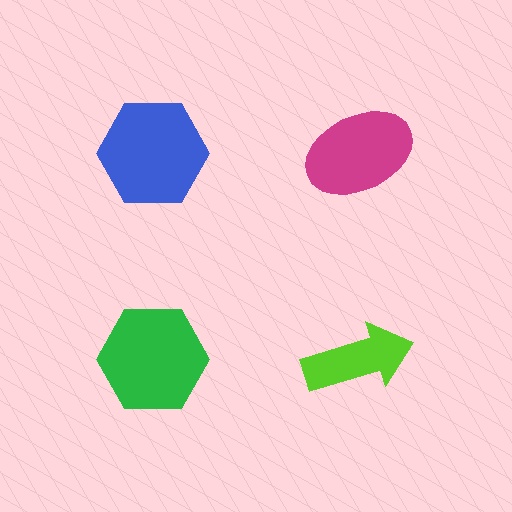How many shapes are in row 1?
2 shapes.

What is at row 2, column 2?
A lime arrow.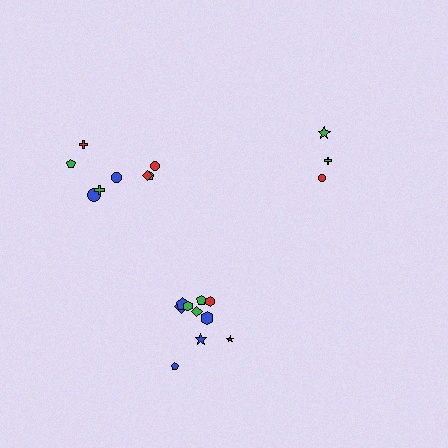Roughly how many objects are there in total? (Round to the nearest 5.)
Roughly 20 objects in total.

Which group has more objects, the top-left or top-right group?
The top-left group.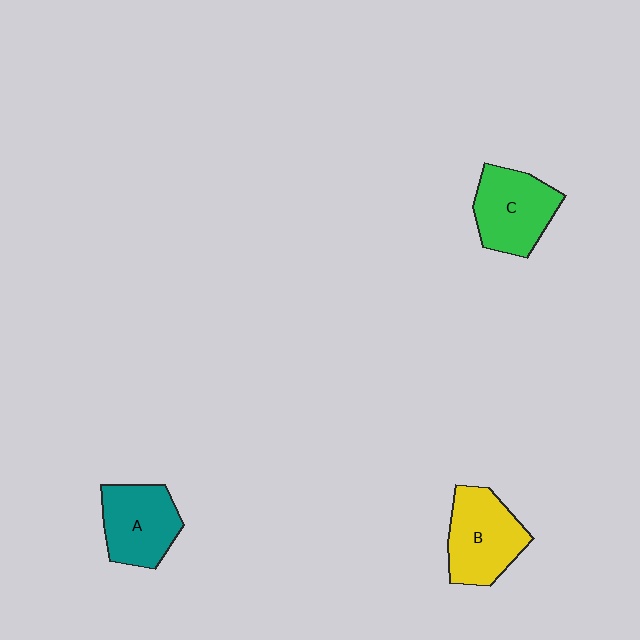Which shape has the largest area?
Shape B (yellow).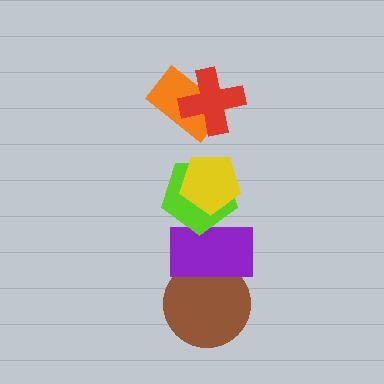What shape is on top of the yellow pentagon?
The orange rectangle is on top of the yellow pentagon.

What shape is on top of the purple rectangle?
The lime pentagon is on top of the purple rectangle.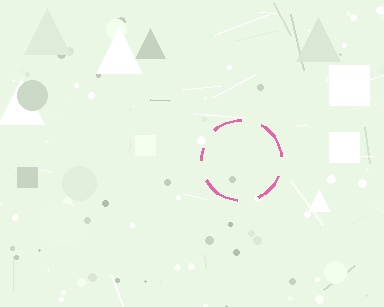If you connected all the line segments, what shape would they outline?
They would outline a circle.